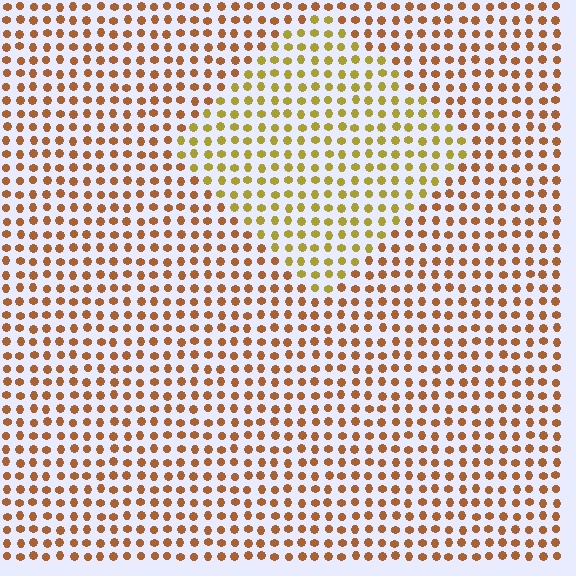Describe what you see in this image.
The image is filled with small brown elements in a uniform arrangement. A diamond-shaped region is visible where the elements are tinted to a slightly different hue, forming a subtle color boundary.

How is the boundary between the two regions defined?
The boundary is defined purely by a slight shift in hue (about 32 degrees). Spacing, size, and orientation are identical on both sides.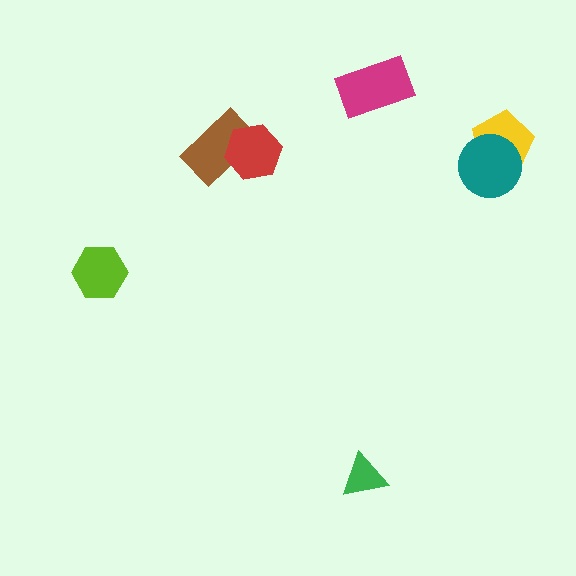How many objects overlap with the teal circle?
1 object overlaps with the teal circle.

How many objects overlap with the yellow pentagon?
1 object overlaps with the yellow pentagon.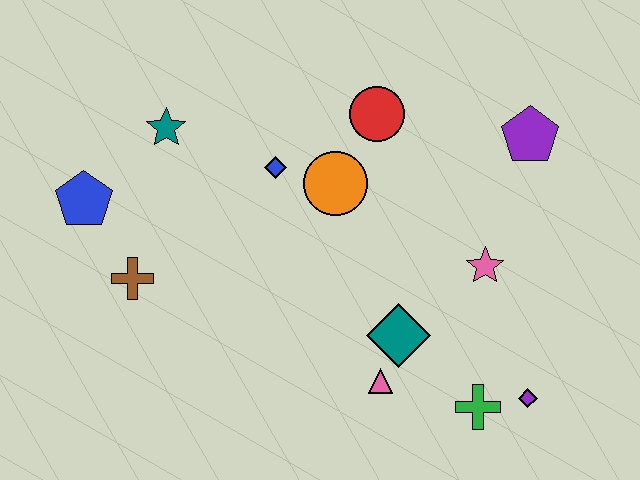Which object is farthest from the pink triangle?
The blue pentagon is farthest from the pink triangle.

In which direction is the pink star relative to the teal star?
The pink star is to the right of the teal star.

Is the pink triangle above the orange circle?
No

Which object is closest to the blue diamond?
The orange circle is closest to the blue diamond.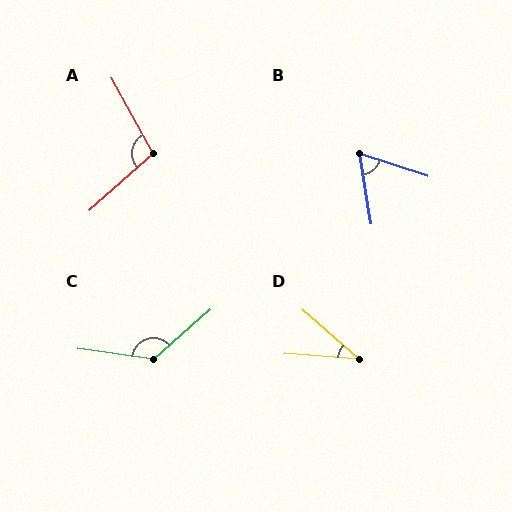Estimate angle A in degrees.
Approximately 103 degrees.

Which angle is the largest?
C, at approximately 131 degrees.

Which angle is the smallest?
D, at approximately 37 degrees.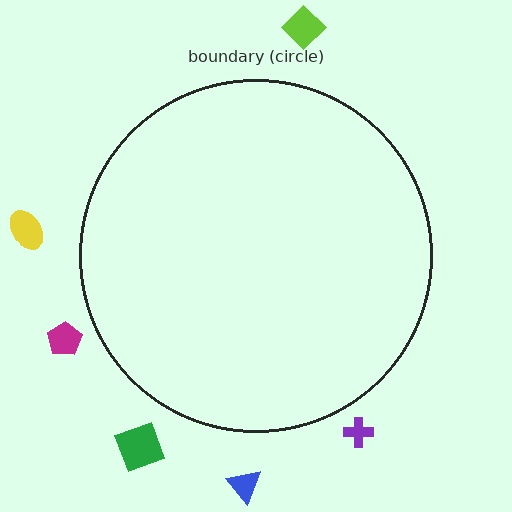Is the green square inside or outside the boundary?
Outside.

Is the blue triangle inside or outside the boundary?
Outside.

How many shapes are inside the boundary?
0 inside, 6 outside.